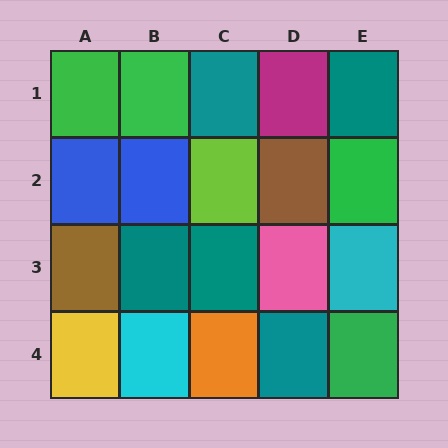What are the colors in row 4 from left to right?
Yellow, cyan, orange, teal, green.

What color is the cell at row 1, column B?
Green.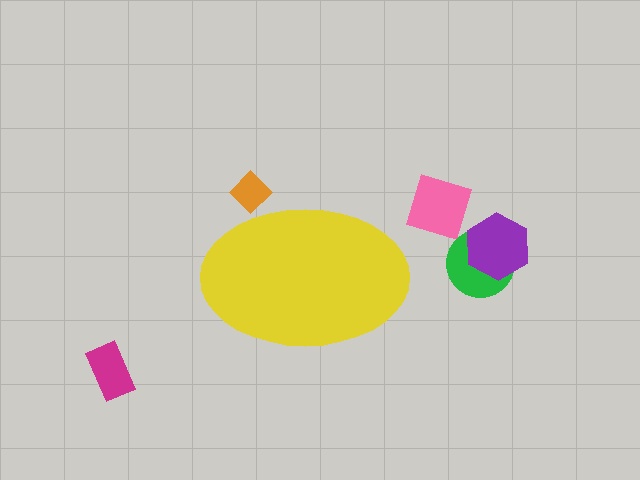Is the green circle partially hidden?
No, the green circle is fully visible.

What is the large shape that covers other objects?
A yellow ellipse.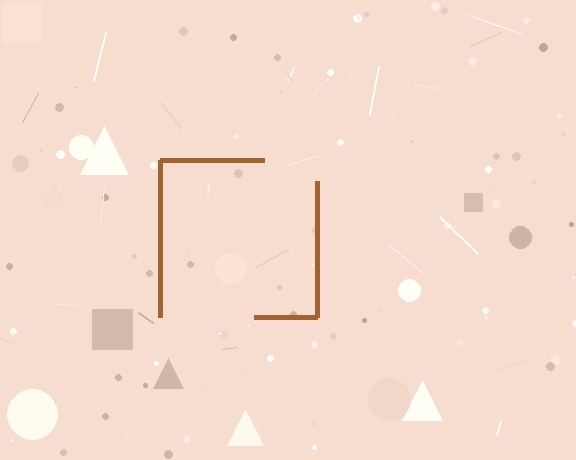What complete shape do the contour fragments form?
The contour fragments form a square.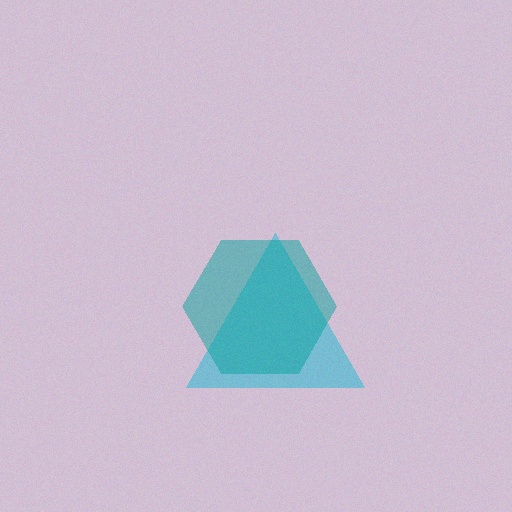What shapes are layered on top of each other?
The layered shapes are: a cyan triangle, a teal hexagon.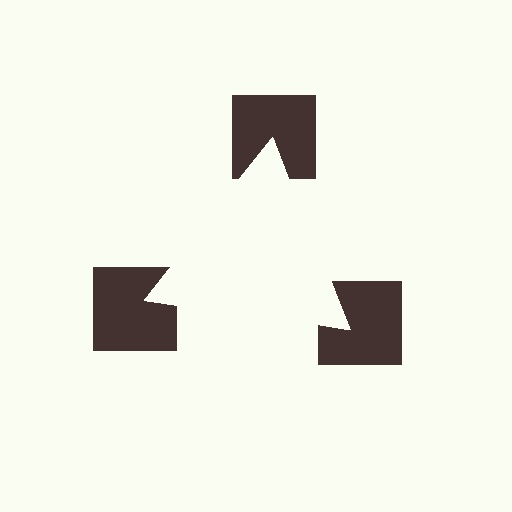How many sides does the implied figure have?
3 sides.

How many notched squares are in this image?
There are 3 — one at each vertex of the illusory triangle.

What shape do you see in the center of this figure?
An illusory triangle — its edges are inferred from the aligned wedge cuts in the notched squares, not physically drawn.